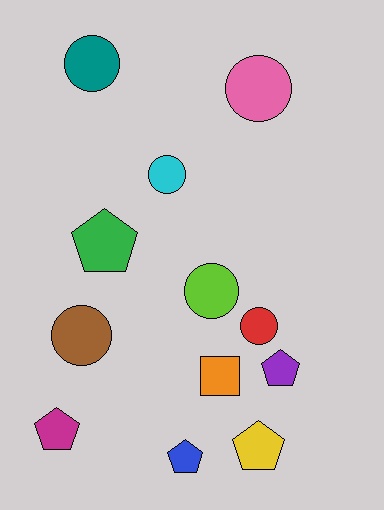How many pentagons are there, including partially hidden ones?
There are 5 pentagons.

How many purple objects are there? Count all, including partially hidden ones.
There is 1 purple object.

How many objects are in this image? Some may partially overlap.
There are 12 objects.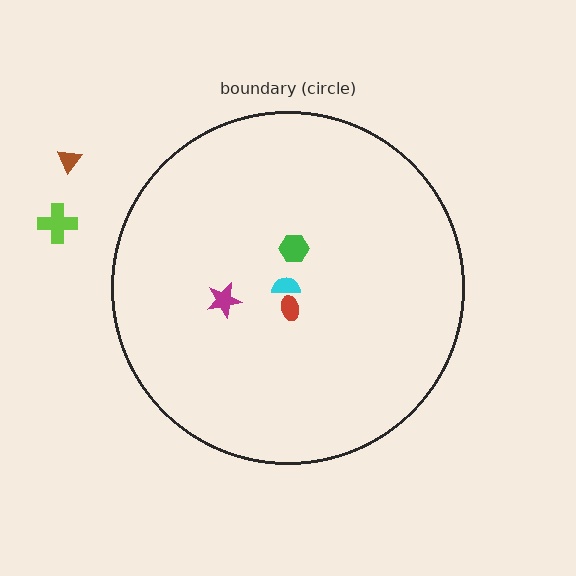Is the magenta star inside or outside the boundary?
Inside.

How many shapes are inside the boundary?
4 inside, 2 outside.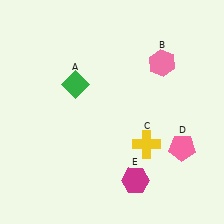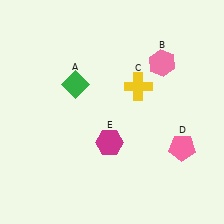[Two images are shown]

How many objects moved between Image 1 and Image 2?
2 objects moved between the two images.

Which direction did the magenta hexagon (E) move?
The magenta hexagon (E) moved up.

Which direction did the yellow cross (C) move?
The yellow cross (C) moved up.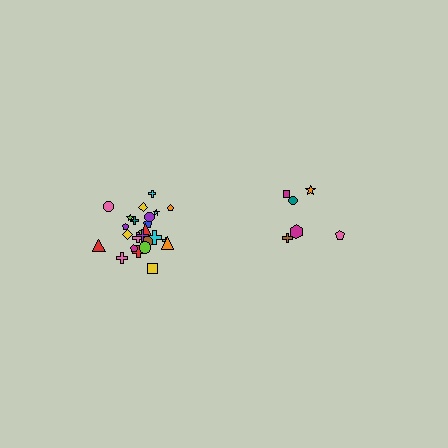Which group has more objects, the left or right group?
The left group.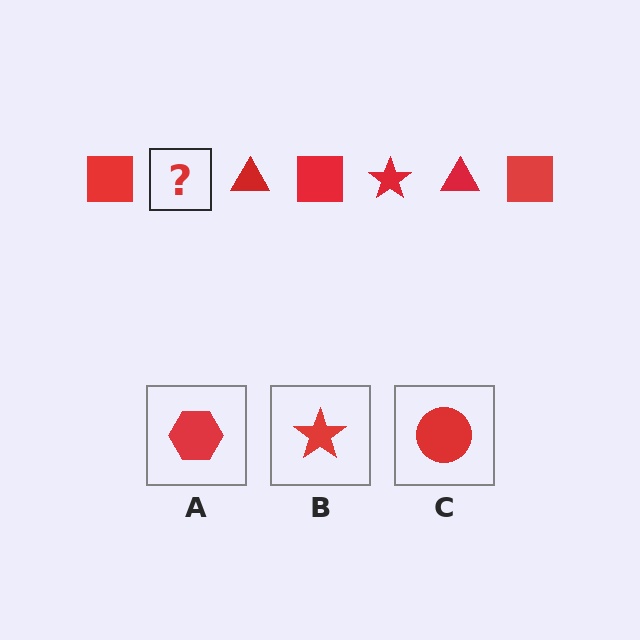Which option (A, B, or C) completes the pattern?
B.